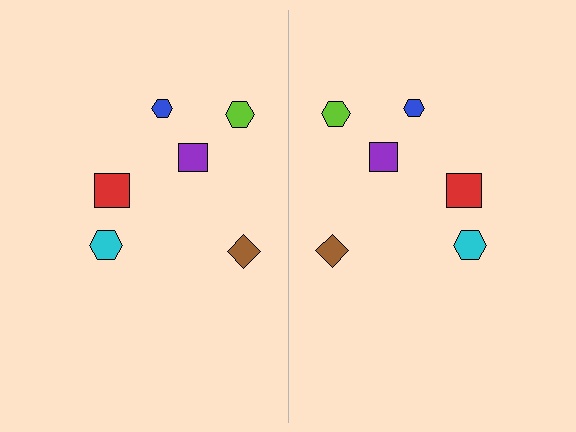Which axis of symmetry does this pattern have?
The pattern has a vertical axis of symmetry running through the center of the image.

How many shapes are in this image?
There are 12 shapes in this image.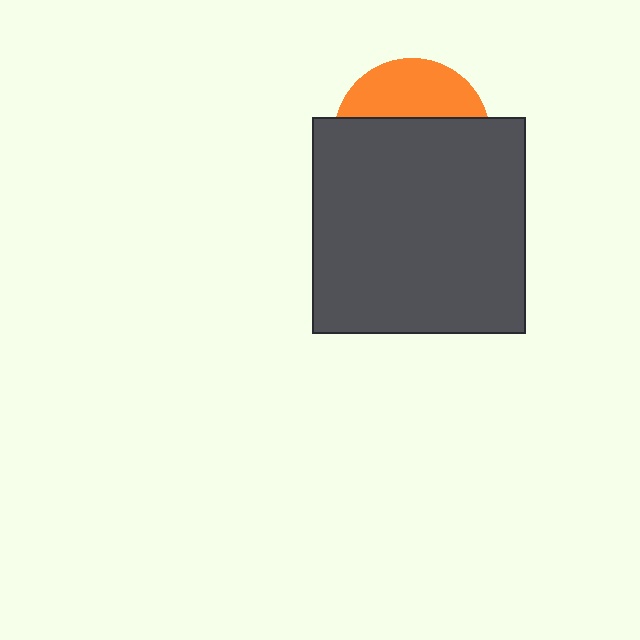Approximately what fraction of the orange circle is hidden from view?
Roughly 65% of the orange circle is hidden behind the dark gray rectangle.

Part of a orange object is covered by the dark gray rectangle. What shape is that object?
It is a circle.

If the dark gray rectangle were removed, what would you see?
You would see the complete orange circle.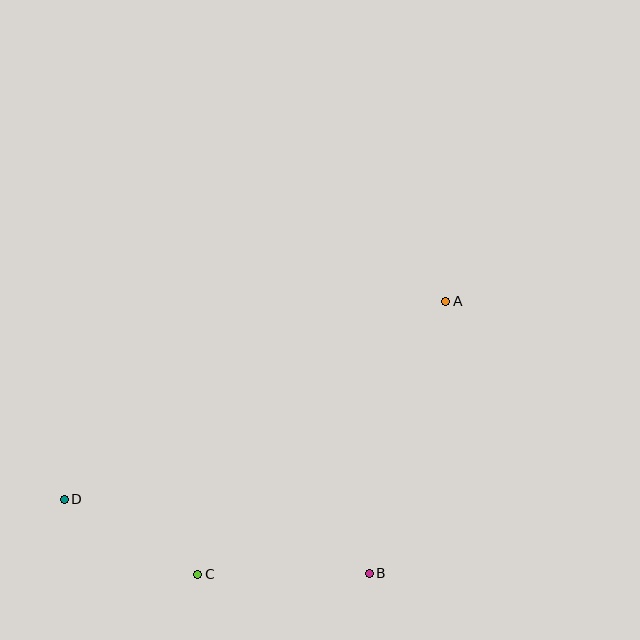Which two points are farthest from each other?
Points A and D are farthest from each other.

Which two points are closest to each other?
Points C and D are closest to each other.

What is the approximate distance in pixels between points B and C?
The distance between B and C is approximately 171 pixels.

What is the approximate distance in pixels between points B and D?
The distance between B and D is approximately 314 pixels.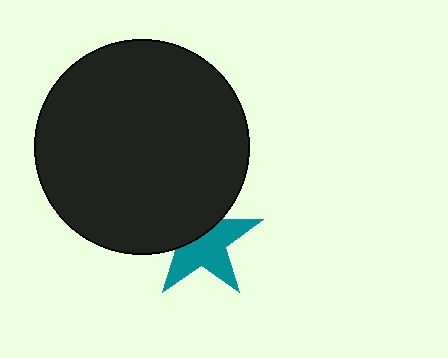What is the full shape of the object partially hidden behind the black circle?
The partially hidden object is a teal star.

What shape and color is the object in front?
The object in front is a black circle.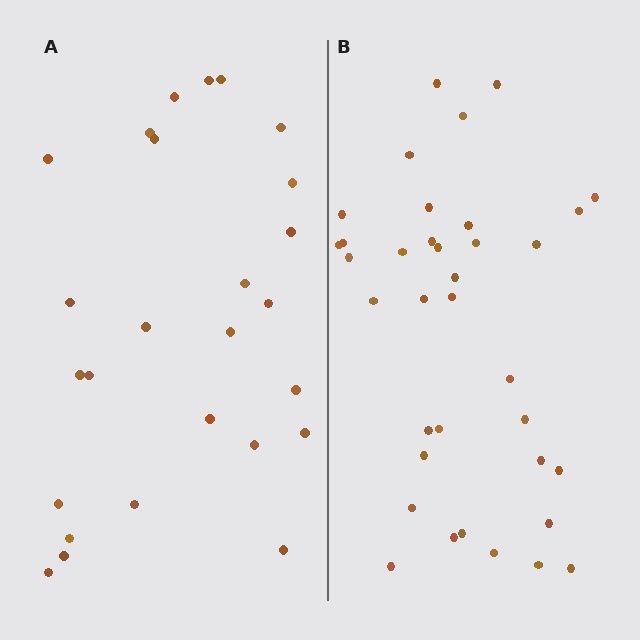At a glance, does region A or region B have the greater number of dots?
Region B (the right region) has more dots.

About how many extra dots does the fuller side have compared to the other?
Region B has roughly 10 or so more dots than region A.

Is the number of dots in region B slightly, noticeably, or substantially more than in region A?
Region B has noticeably more, but not dramatically so. The ratio is roughly 1.4 to 1.